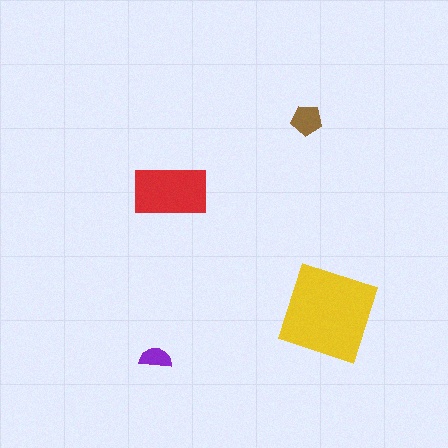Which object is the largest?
The yellow diamond.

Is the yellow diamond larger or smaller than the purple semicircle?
Larger.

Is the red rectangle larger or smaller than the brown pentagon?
Larger.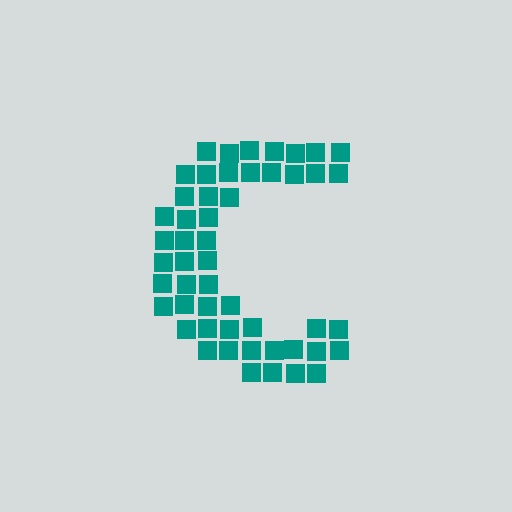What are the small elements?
The small elements are squares.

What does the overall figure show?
The overall figure shows the letter C.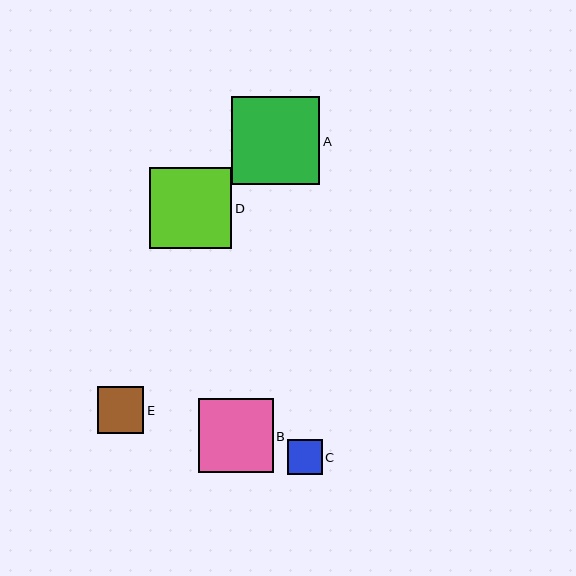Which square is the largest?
Square A is the largest with a size of approximately 88 pixels.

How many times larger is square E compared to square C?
Square E is approximately 1.3 times the size of square C.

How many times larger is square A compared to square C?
Square A is approximately 2.5 times the size of square C.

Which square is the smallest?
Square C is the smallest with a size of approximately 35 pixels.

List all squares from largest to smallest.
From largest to smallest: A, D, B, E, C.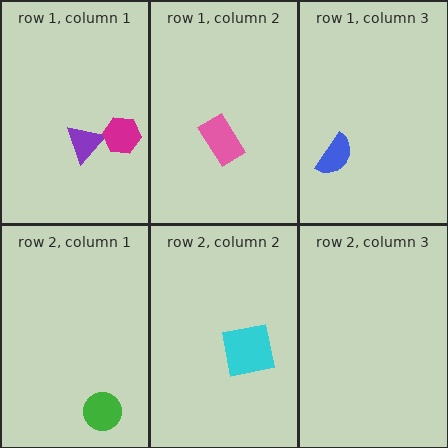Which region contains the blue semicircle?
The row 1, column 3 region.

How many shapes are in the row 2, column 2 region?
1.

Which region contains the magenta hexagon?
The row 1, column 1 region.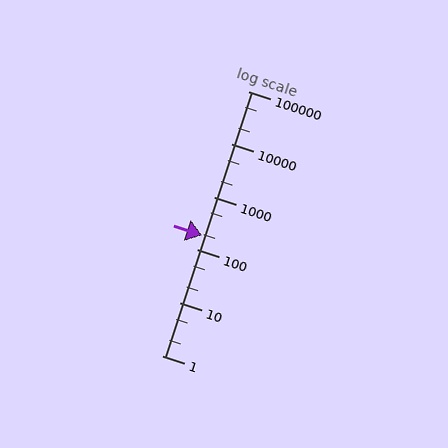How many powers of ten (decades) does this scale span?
The scale spans 5 decades, from 1 to 100000.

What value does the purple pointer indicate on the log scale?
The pointer indicates approximately 190.